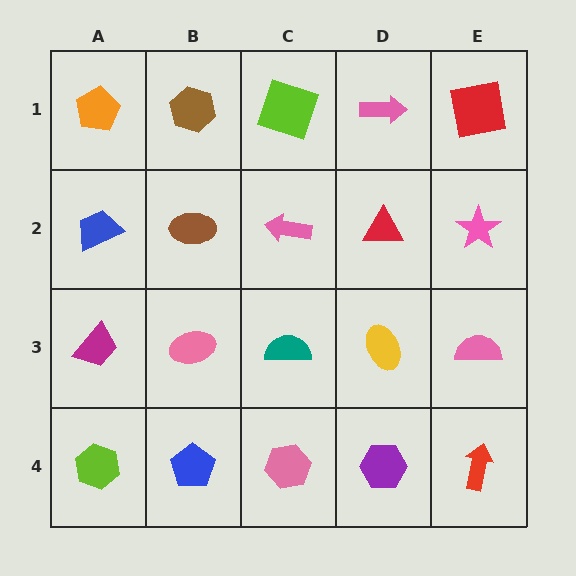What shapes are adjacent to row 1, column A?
A blue trapezoid (row 2, column A), a brown hexagon (row 1, column B).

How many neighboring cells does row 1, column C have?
3.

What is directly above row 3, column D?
A red triangle.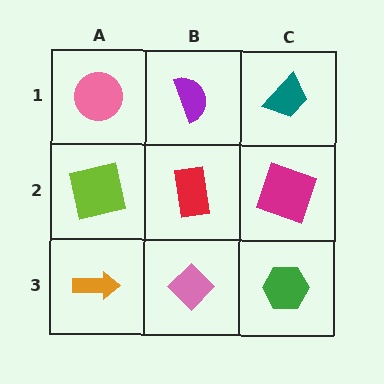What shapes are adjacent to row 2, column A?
A pink circle (row 1, column A), an orange arrow (row 3, column A), a red rectangle (row 2, column B).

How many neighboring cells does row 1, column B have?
3.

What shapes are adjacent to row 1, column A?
A lime square (row 2, column A), a purple semicircle (row 1, column B).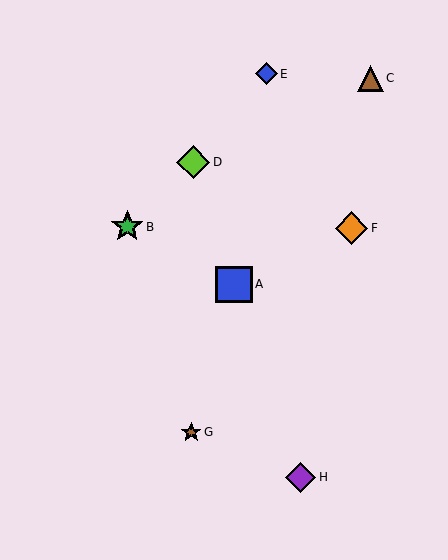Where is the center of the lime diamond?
The center of the lime diamond is at (193, 162).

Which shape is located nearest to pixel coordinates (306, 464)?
The purple diamond (labeled H) at (301, 477) is nearest to that location.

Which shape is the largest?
The blue square (labeled A) is the largest.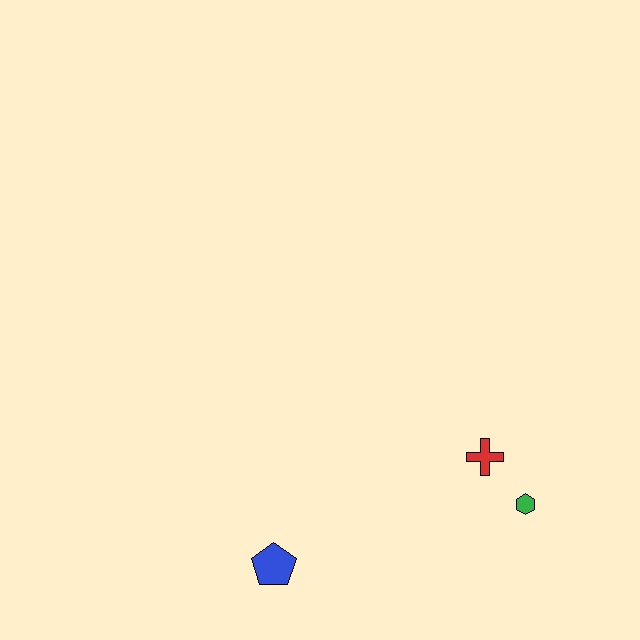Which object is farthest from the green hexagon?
The blue pentagon is farthest from the green hexagon.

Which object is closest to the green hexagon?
The red cross is closest to the green hexagon.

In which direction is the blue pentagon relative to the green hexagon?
The blue pentagon is to the left of the green hexagon.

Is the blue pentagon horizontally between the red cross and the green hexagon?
No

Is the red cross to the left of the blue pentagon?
No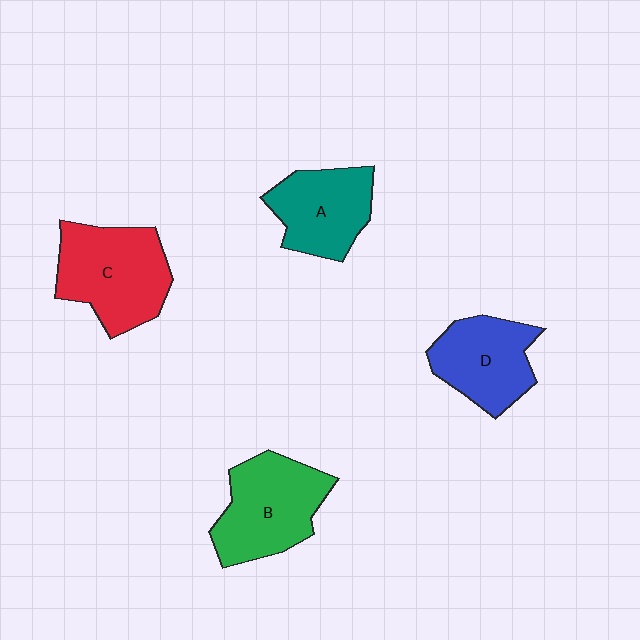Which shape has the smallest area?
Shape A (teal).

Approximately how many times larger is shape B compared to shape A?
Approximately 1.2 times.